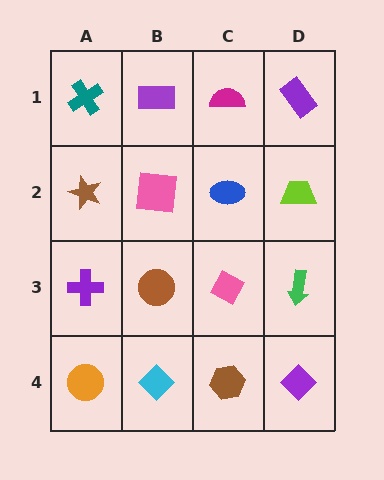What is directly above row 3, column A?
A brown star.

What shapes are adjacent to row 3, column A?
A brown star (row 2, column A), an orange circle (row 4, column A), a brown circle (row 3, column B).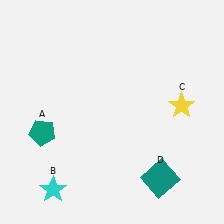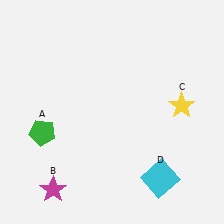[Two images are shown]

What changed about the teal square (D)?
In Image 1, D is teal. In Image 2, it changed to cyan.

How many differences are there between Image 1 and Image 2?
There are 3 differences between the two images.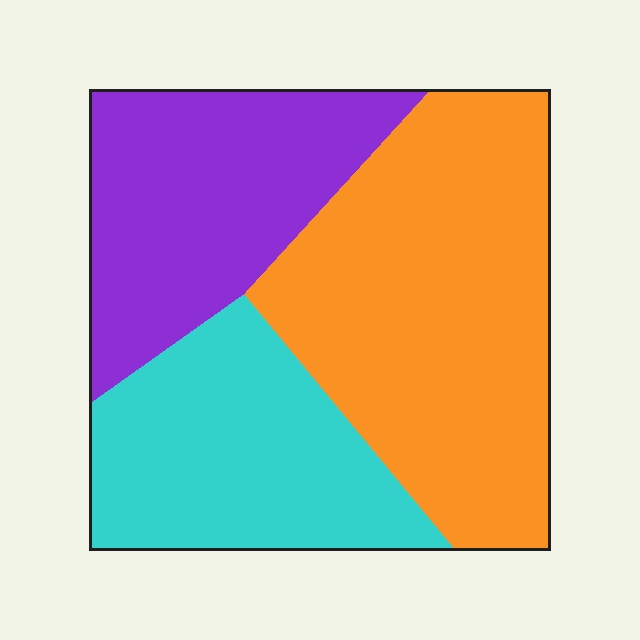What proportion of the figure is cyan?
Cyan covers around 25% of the figure.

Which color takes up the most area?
Orange, at roughly 45%.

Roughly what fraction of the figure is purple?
Purple takes up about one quarter (1/4) of the figure.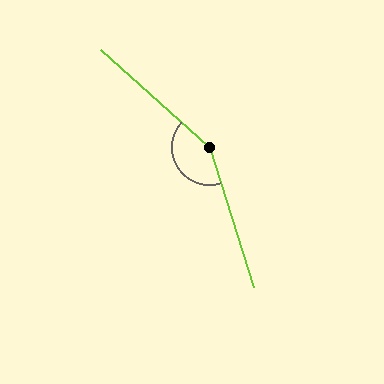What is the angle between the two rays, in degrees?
Approximately 149 degrees.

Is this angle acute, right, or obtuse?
It is obtuse.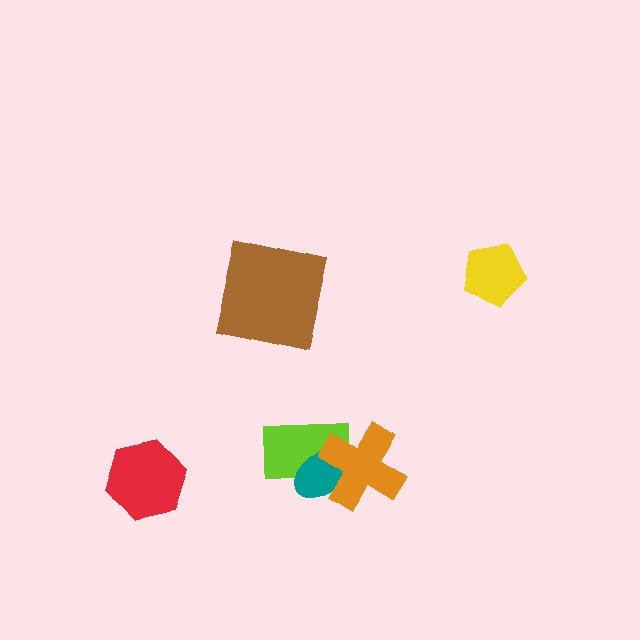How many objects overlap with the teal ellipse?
2 objects overlap with the teal ellipse.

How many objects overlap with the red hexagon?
0 objects overlap with the red hexagon.